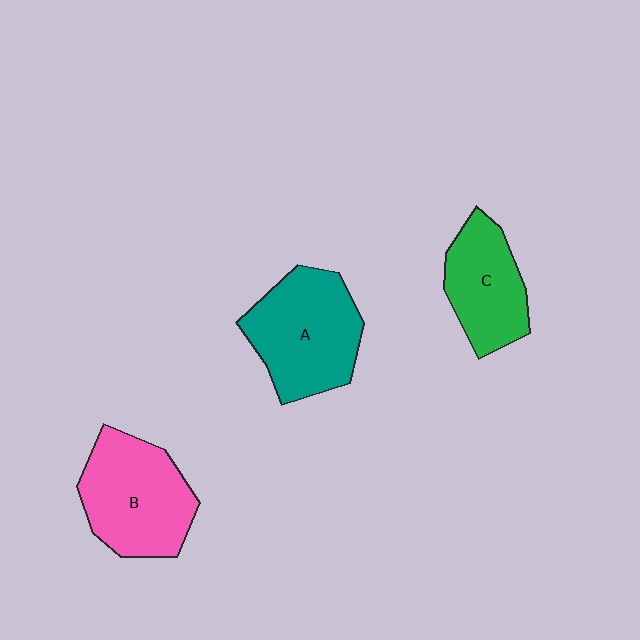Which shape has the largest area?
Shape A (teal).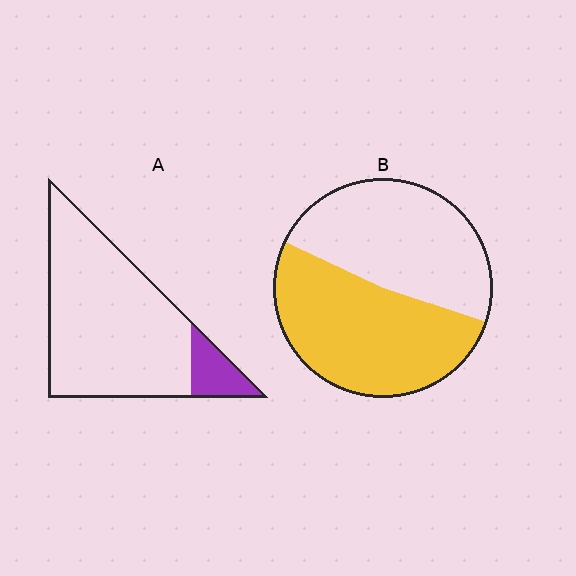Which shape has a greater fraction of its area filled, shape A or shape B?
Shape B.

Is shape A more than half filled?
No.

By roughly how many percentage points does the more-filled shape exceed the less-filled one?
By roughly 40 percentage points (B over A).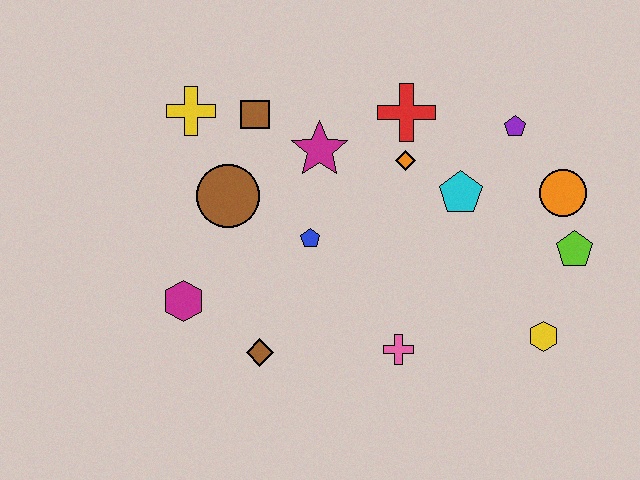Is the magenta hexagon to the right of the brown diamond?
No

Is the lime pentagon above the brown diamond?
Yes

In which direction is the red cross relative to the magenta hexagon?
The red cross is to the right of the magenta hexagon.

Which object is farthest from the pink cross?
The yellow cross is farthest from the pink cross.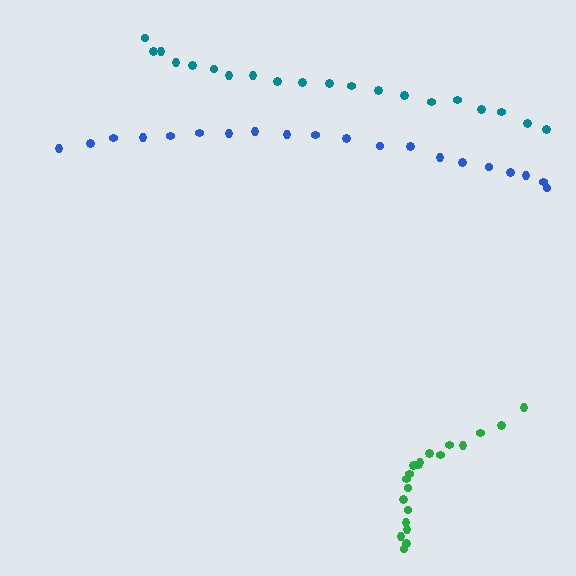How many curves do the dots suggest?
There are 3 distinct paths.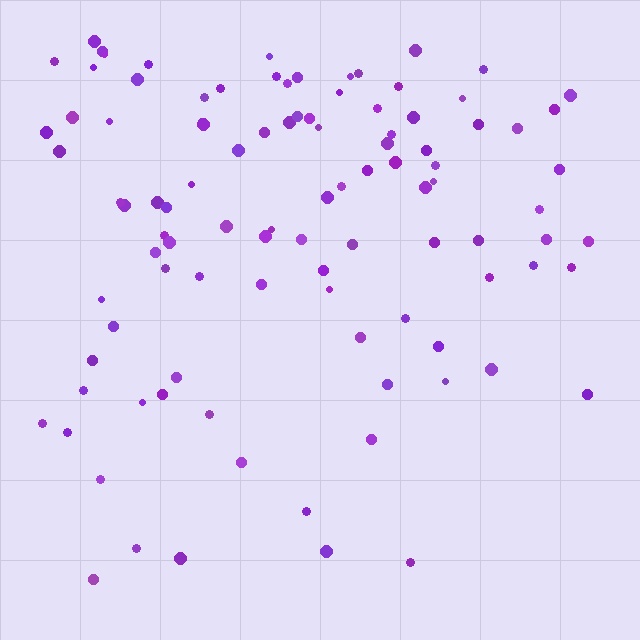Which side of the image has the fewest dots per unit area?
The bottom.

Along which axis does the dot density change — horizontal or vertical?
Vertical.